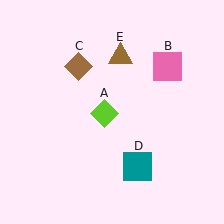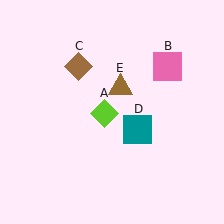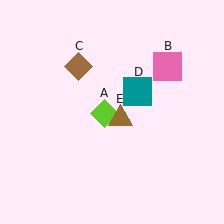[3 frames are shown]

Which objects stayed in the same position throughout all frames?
Lime diamond (object A) and pink square (object B) and brown diamond (object C) remained stationary.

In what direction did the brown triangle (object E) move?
The brown triangle (object E) moved down.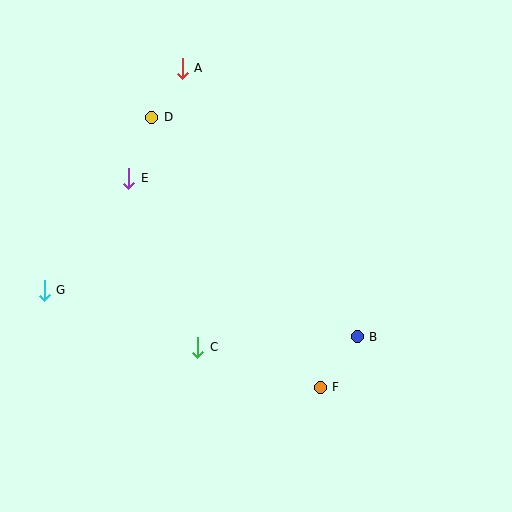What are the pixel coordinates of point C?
Point C is at (198, 347).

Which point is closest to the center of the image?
Point C at (198, 347) is closest to the center.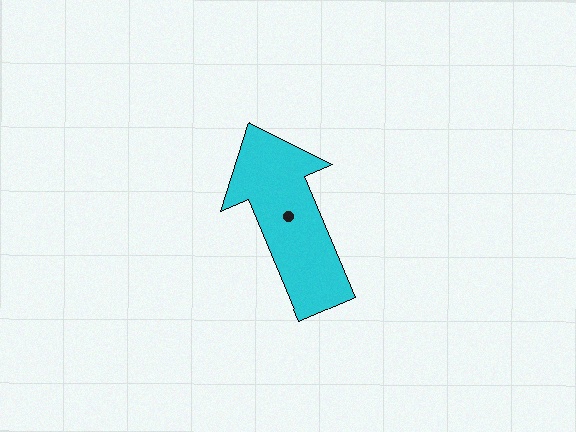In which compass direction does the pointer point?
Northwest.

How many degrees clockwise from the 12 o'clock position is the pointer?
Approximately 337 degrees.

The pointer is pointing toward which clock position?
Roughly 11 o'clock.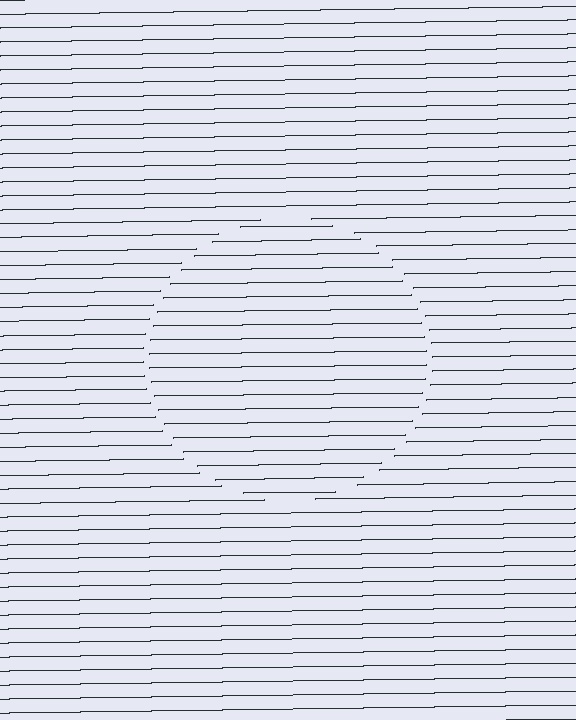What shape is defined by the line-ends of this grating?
An illusory circle. The interior of the shape contains the same grating, shifted by half a period — the contour is defined by the phase discontinuity where line-ends from the inner and outer gratings abut.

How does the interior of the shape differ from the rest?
The interior of the shape contains the same grating, shifted by half a period — the contour is defined by the phase discontinuity where line-ends from the inner and outer gratings abut.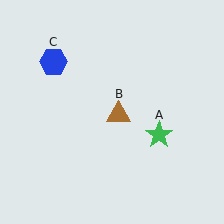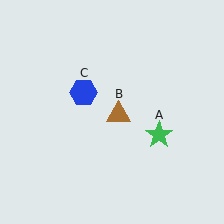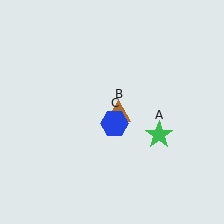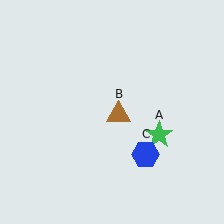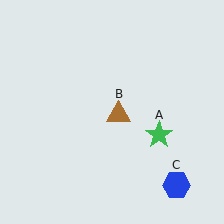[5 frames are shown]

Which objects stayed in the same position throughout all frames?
Green star (object A) and brown triangle (object B) remained stationary.